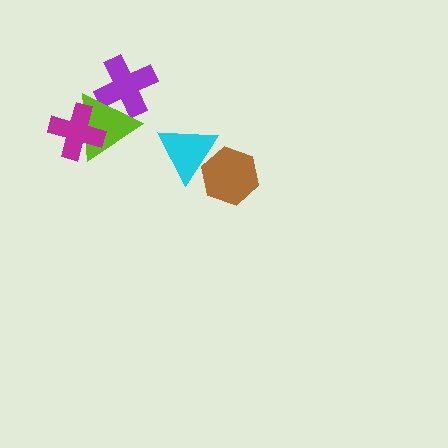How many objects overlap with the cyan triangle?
1 object overlaps with the cyan triangle.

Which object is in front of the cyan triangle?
The brown hexagon is in front of the cyan triangle.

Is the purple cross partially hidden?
Yes, it is partially covered by another shape.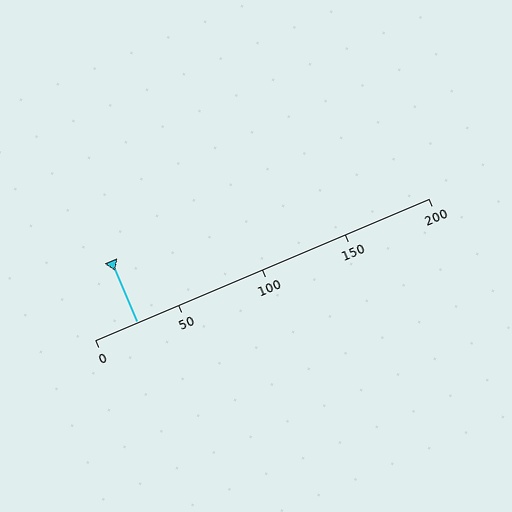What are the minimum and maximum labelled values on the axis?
The axis runs from 0 to 200.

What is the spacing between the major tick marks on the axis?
The major ticks are spaced 50 apart.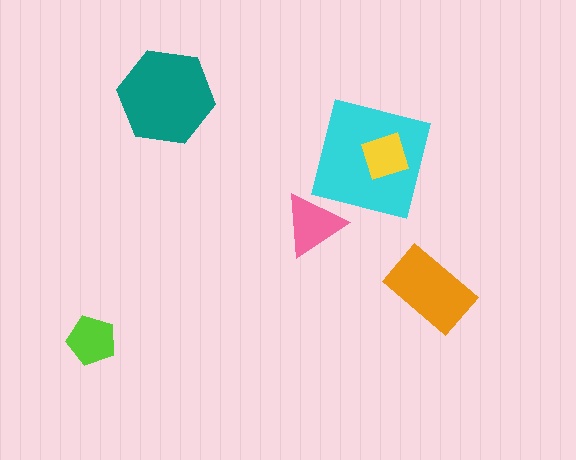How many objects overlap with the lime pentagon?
0 objects overlap with the lime pentagon.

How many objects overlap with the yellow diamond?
1 object overlaps with the yellow diamond.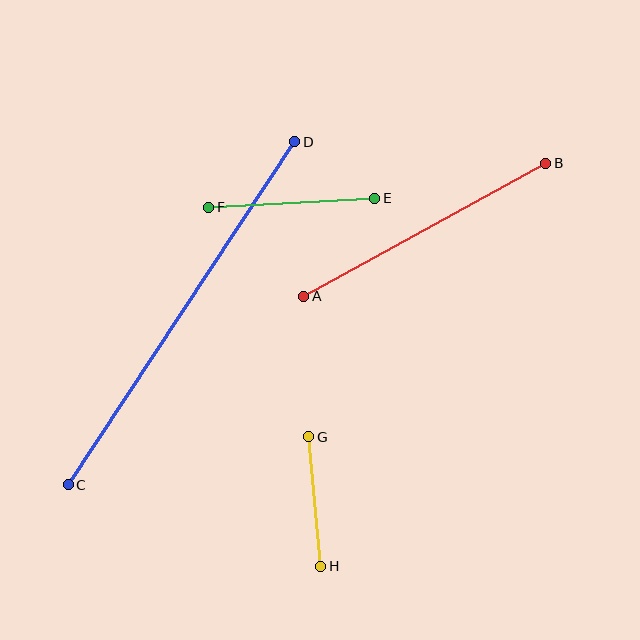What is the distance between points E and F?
The distance is approximately 166 pixels.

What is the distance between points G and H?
The distance is approximately 130 pixels.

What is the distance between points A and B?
The distance is approximately 276 pixels.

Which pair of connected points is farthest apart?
Points C and D are farthest apart.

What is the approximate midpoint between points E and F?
The midpoint is at approximately (292, 203) pixels.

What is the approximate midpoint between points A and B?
The midpoint is at approximately (425, 230) pixels.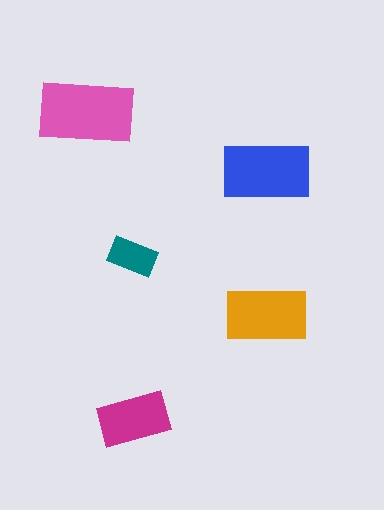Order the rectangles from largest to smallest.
the pink one, the blue one, the orange one, the magenta one, the teal one.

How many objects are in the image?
There are 5 objects in the image.